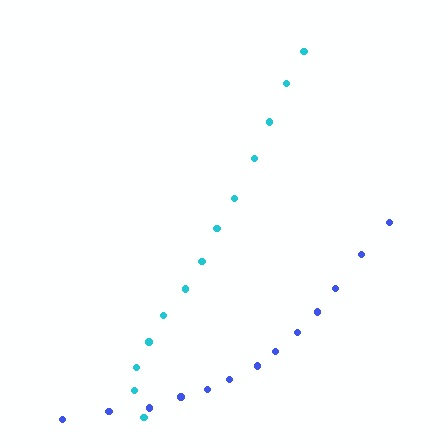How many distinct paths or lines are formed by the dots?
There are 2 distinct paths.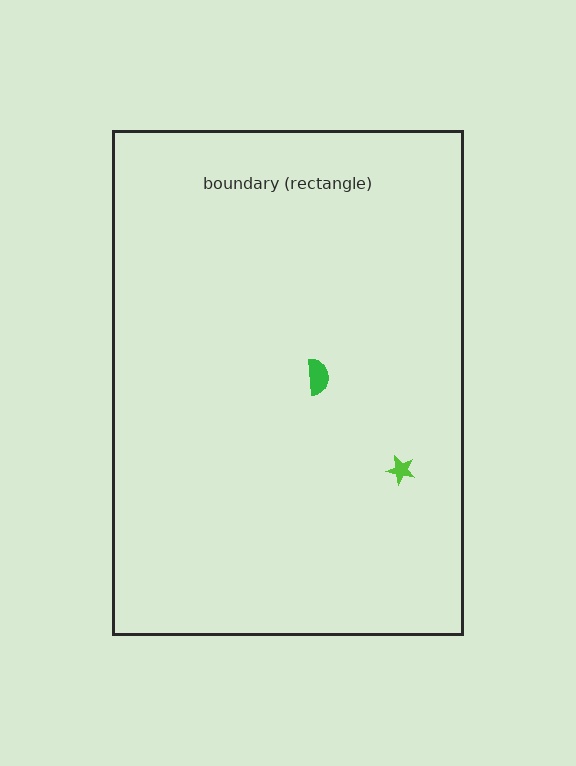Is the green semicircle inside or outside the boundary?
Inside.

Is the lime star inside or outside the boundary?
Inside.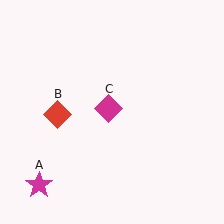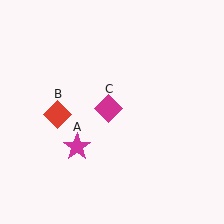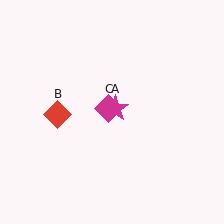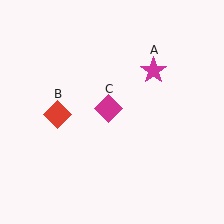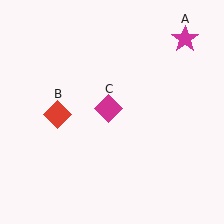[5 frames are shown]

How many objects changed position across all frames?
1 object changed position: magenta star (object A).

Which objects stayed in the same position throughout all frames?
Red diamond (object B) and magenta diamond (object C) remained stationary.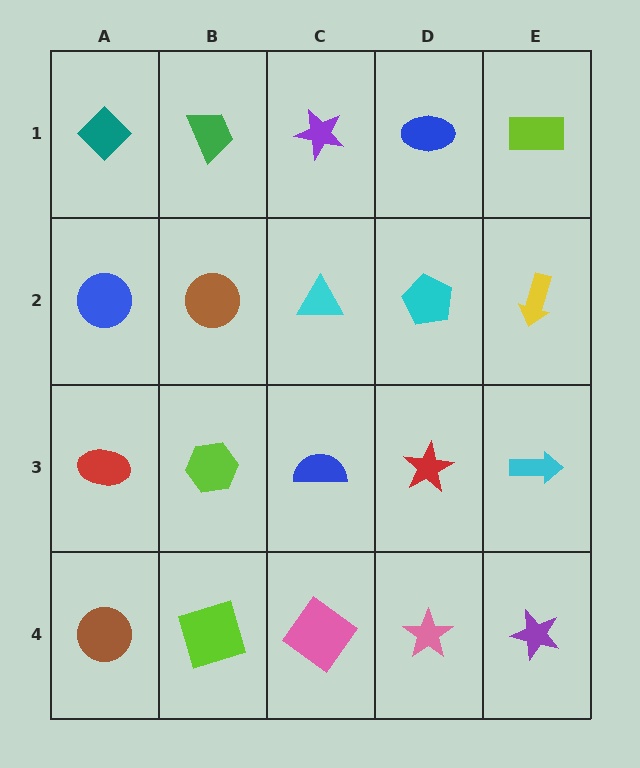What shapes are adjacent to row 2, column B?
A green trapezoid (row 1, column B), a lime hexagon (row 3, column B), a blue circle (row 2, column A), a cyan triangle (row 2, column C).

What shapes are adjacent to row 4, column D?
A red star (row 3, column D), a pink diamond (row 4, column C), a purple star (row 4, column E).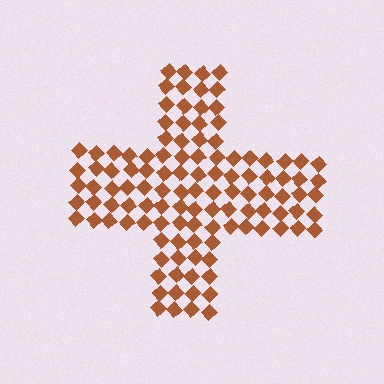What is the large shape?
The large shape is a cross.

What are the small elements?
The small elements are diamonds.